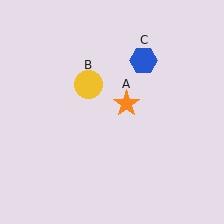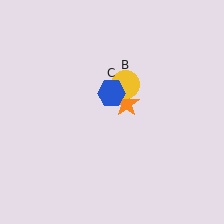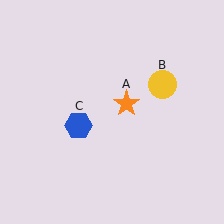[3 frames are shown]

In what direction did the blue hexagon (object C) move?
The blue hexagon (object C) moved down and to the left.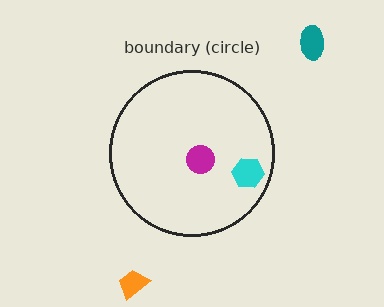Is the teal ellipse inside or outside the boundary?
Outside.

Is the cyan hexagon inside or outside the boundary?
Inside.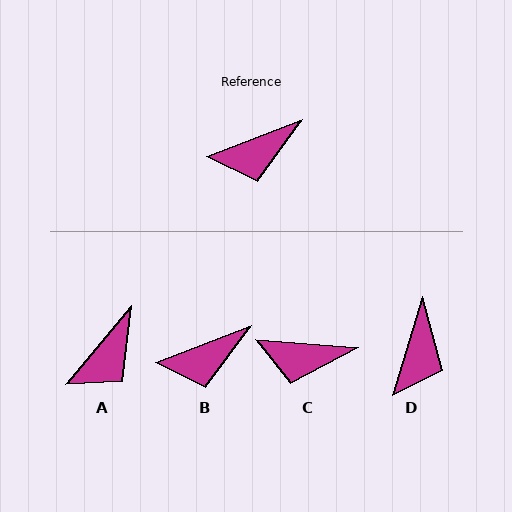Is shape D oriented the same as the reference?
No, it is off by about 52 degrees.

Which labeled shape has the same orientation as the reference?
B.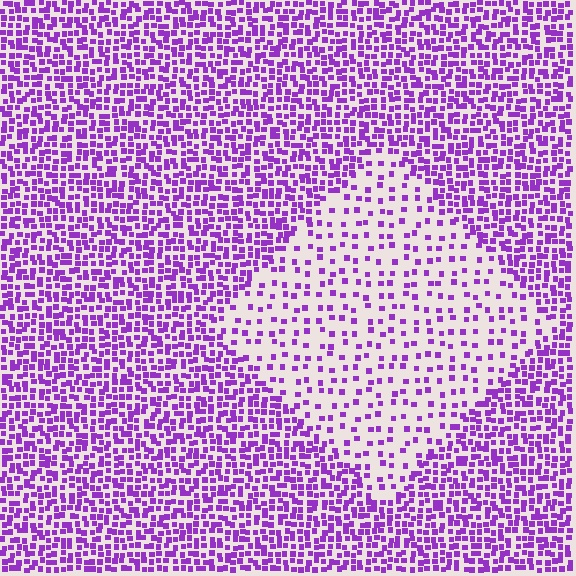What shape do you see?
I see a diamond.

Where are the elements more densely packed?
The elements are more densely packed outside the diamond boundary.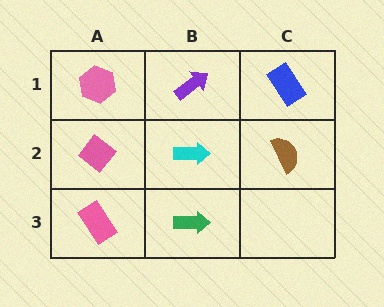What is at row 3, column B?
A green arrow.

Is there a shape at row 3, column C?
No, that cell is empty.